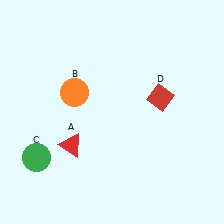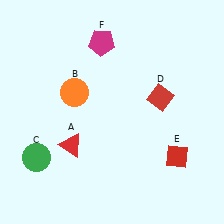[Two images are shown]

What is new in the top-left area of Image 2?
A magenta pentagon (F) was added in the top-left area of Image 2.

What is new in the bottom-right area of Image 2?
A red diamond (E) was added in the bottom-right area of Image 2.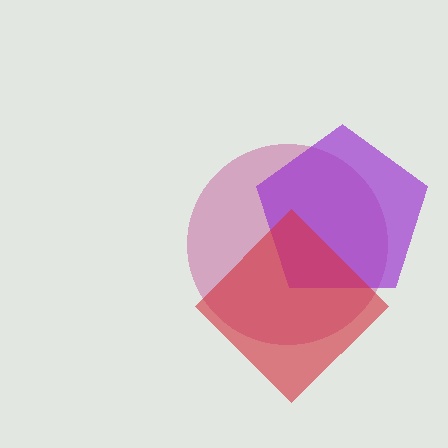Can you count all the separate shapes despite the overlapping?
Yes, there are 3 separate shapes.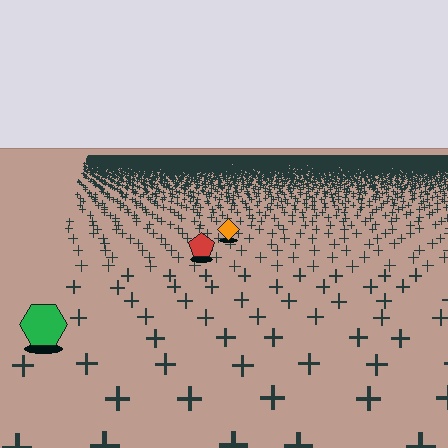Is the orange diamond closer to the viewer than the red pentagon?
No. The red pentagon is closer — you can tell from the texture gradient: the ground texture is coarser near it.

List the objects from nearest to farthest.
From nearest to farthest: the green hexagon, the red pentagon, the orange diamond.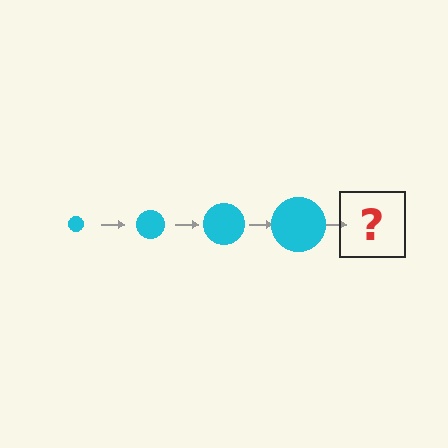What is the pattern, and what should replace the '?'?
The pattern is that the circle gets progressively larger each step. The '?' should be a cyan circle, larger than the previous one.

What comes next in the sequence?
The next element should be a cyan circle, larger than the previous one.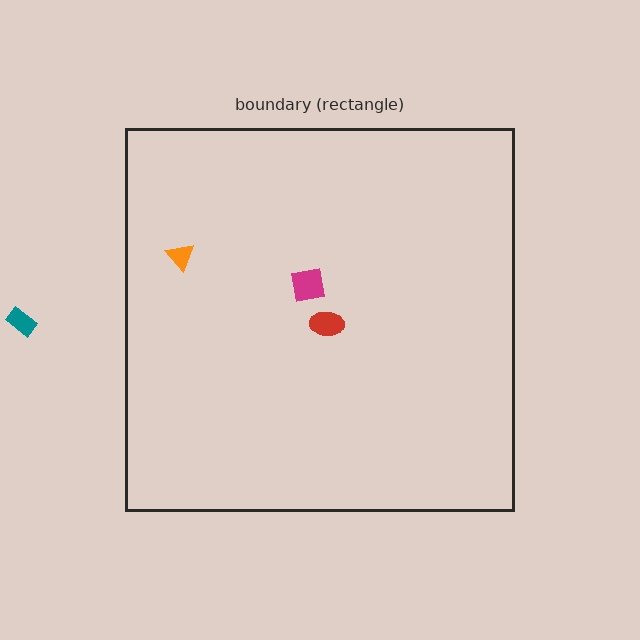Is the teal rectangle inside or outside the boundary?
Outside.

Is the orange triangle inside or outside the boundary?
Inside.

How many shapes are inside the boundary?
3 inside, 1 outside.